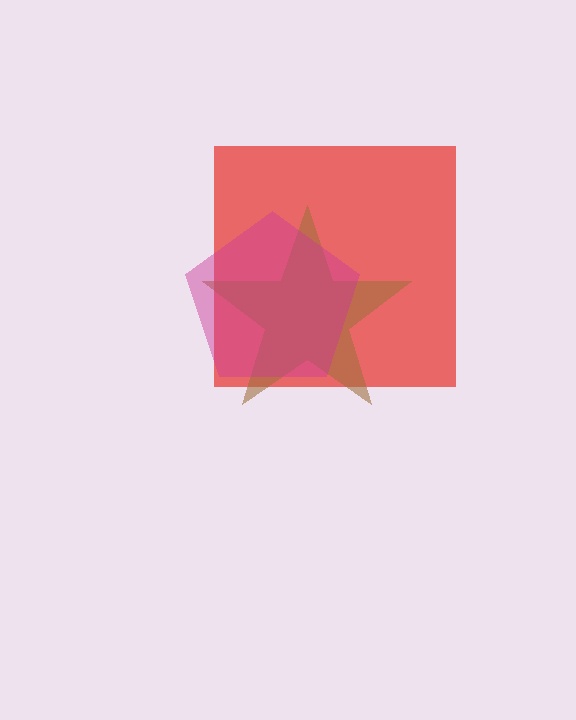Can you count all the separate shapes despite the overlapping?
Yes, there are 3 separate shapes.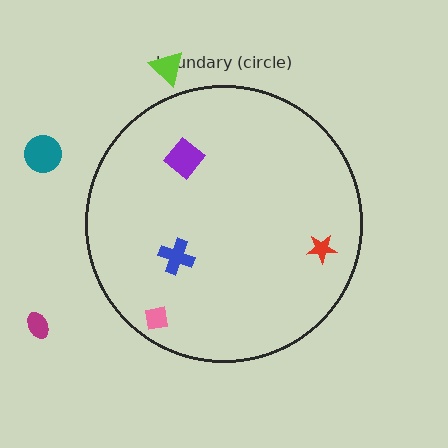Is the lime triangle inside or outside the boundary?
Outside.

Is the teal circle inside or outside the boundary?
Outside.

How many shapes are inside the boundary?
4 inside, 3 outside.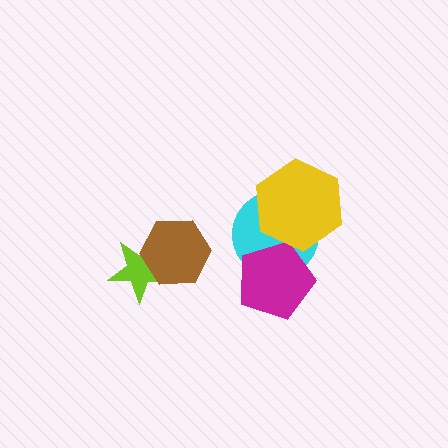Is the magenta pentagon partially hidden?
Yes, it is partially covered by another shape.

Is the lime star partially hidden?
Yes, it is partially covered by another shape.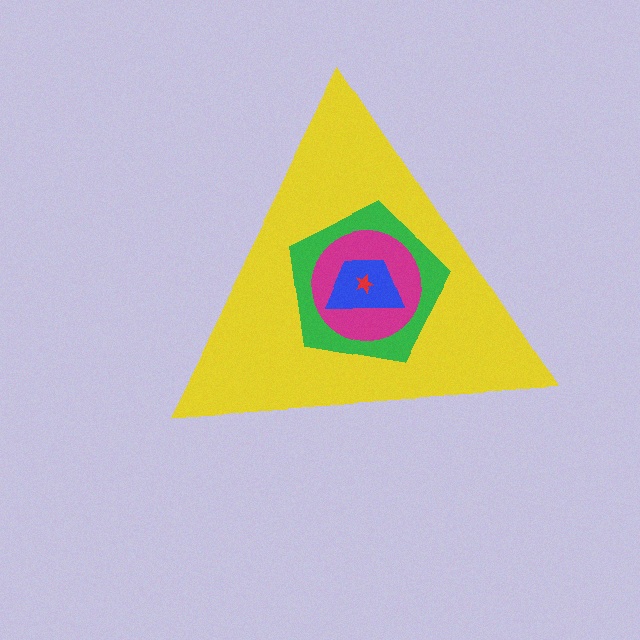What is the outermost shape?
The yellow triangle.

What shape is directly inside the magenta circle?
The blue trapezoid.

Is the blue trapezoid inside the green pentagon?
Yes.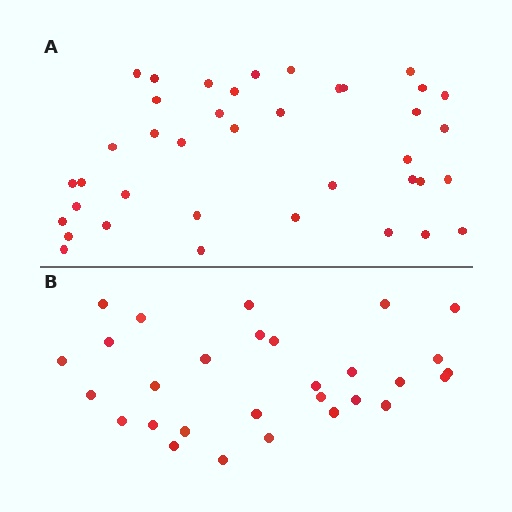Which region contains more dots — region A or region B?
Region A (the top region) has more dots.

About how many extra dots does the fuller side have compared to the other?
Region A has roughly 10 or so more dots than region B.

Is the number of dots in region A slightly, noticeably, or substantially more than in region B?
Region A has noticeably more, but not dramatically so. The ratio is roughly 1.3 to 1.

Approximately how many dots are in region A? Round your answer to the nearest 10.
About 40 dots. (The exact count is 39, which rounds to 40.)